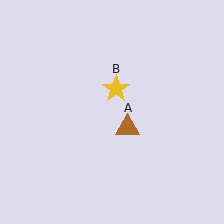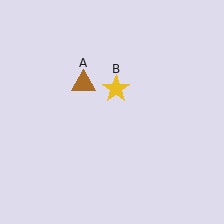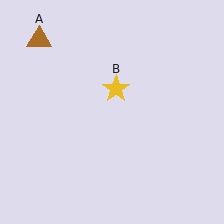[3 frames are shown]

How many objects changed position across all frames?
1 object changed position: brown triangle (object A).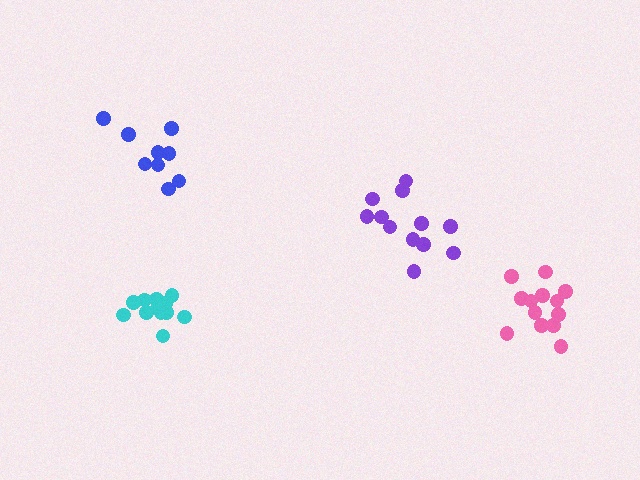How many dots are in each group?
Group 1: 13 dots, Group 2: 12 dots, Group 3: 12 dots, Group 4: 9 dots (46 total).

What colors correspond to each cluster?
The clusters are colored: pink, cyan, purple, blue.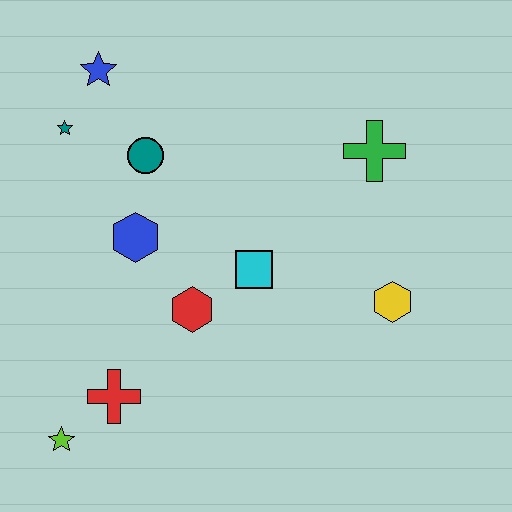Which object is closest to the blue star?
The teal star is closest to the blue star.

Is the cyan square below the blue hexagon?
Yes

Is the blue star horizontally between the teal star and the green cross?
Yes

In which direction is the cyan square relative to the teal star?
The cyan square is to the right of the teal star.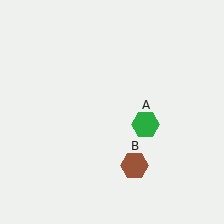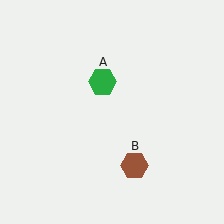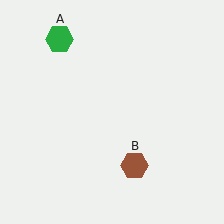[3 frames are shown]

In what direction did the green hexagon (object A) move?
The green hexagon (object A) moved up and to the left.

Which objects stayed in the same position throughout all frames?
Brown hexagon (object B) remained stationary.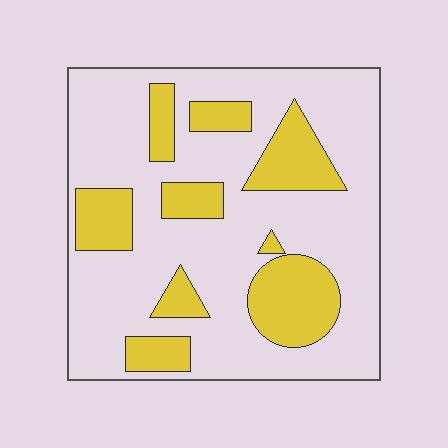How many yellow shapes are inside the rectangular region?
9.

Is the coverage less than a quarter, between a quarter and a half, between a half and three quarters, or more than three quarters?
Between a quarter and a half.